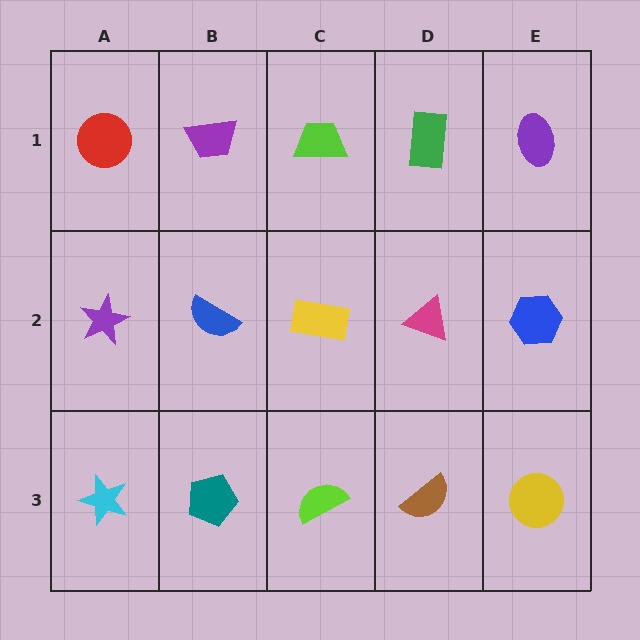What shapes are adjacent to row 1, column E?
A blue hexagon (row 2, column E), a green rectangle (row 1, column D).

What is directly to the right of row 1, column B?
A lime trapezoid.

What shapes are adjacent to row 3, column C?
A yellow rectangle (row 2, column C), a teal pentagon (row 3, column B), a brown semicircle (row 3, column D).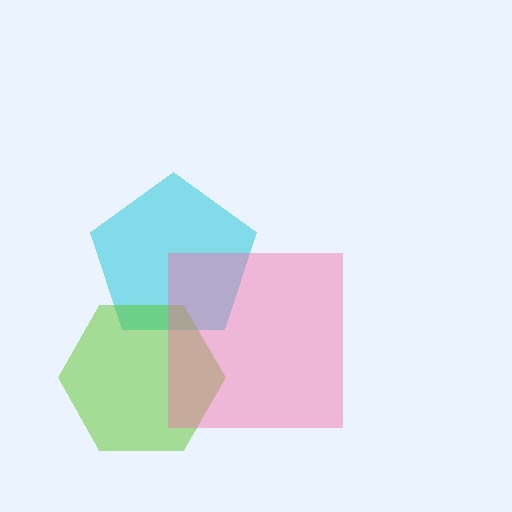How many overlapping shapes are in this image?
There are 3 overlapping shapes in the image.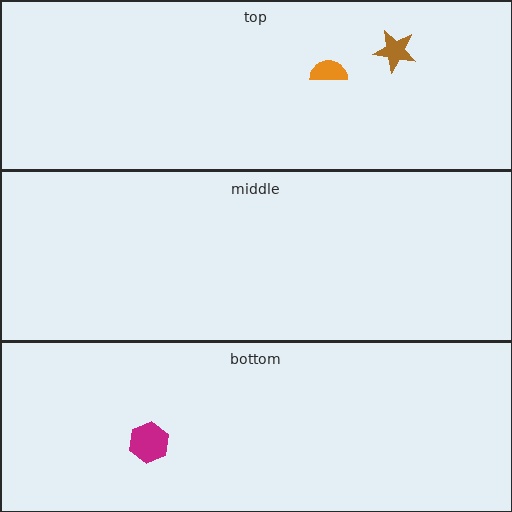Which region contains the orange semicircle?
The top region.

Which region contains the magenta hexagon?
The bottom region.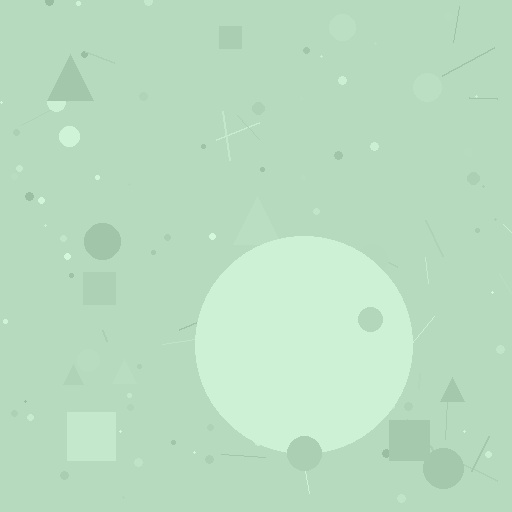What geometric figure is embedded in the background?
A circle is embedded in the background.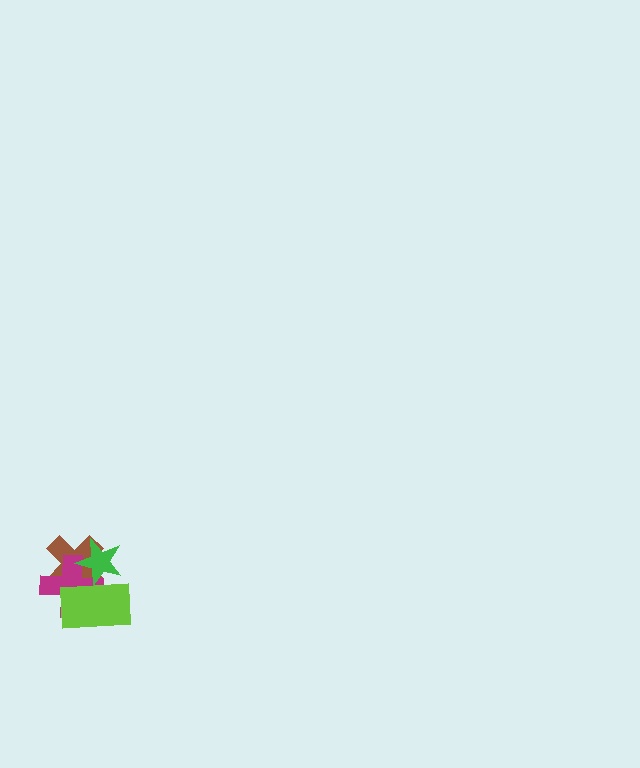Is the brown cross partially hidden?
Yes, it is partially covered by another shape.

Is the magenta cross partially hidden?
Yes, it is partially covered by another shape.